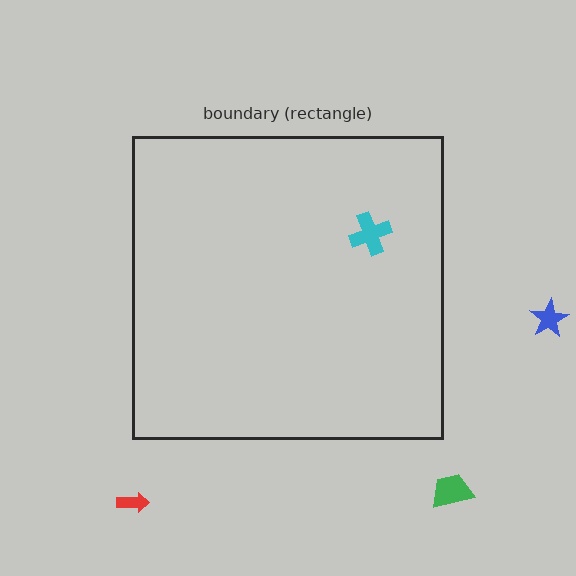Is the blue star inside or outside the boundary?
Outside.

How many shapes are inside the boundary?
1 inside, 3 outside.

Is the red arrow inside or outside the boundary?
Outside.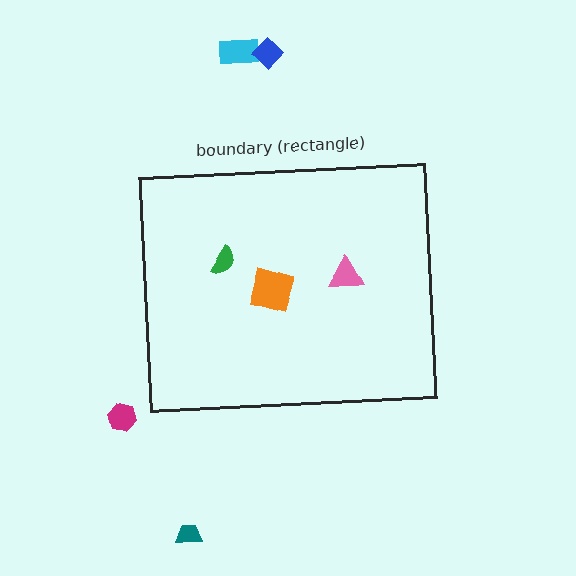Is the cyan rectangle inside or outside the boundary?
Outside.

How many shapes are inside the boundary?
3 inside, 4 outside.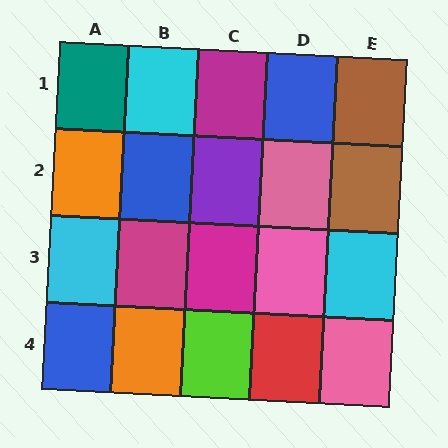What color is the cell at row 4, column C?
Lime.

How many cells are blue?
3 cells are blue.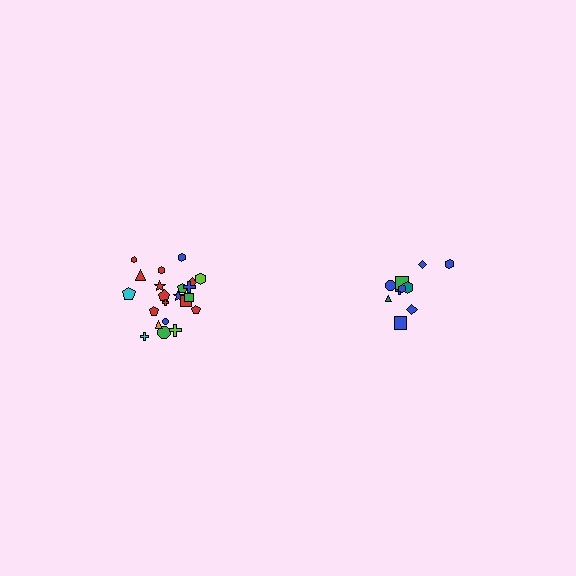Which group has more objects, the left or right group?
The left group.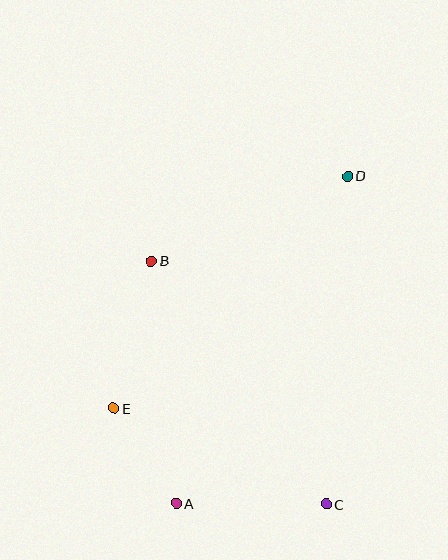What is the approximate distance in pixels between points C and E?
The distance between C and E is approximately 234 pixels.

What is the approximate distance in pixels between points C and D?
The distance between C and D is approximately 329 pixels.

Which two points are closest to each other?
Points A and E are closest to each other.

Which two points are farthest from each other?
Points A and D are farthest from each other.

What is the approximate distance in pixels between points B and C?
The distance between B and C is approximately 300 pixels.